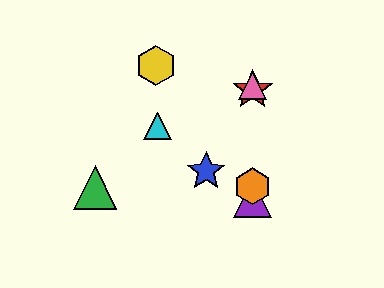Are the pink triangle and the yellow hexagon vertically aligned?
No, the pink triangle is at x≈253 and the yellow hexagon is at x≈156.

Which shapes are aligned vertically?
The red star, the purple triangle, the orange hexagon, the pink triangle are aligned vertically.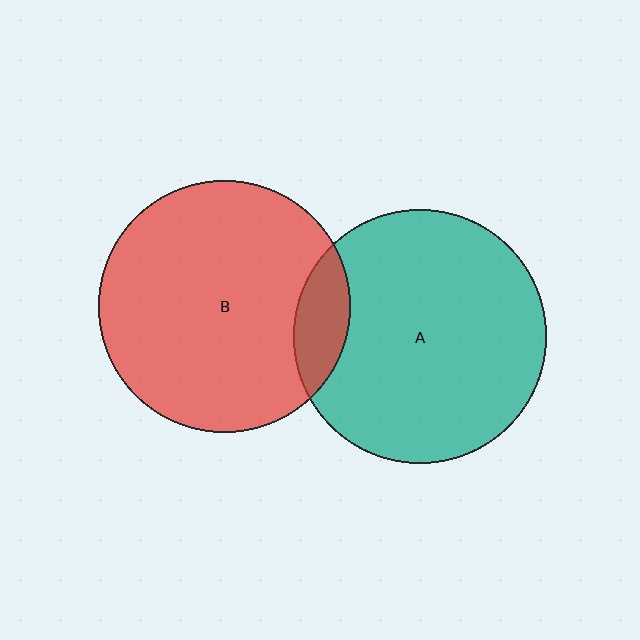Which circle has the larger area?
Circle A (teal).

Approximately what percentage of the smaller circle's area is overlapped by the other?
Approximately 10%.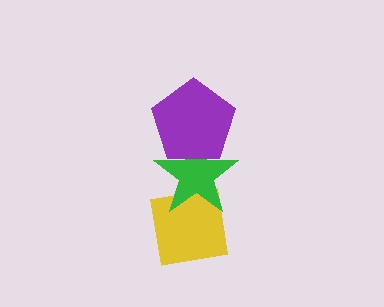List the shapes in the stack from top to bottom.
From top to bottom: the purple pentagon, the green star, the yellow square.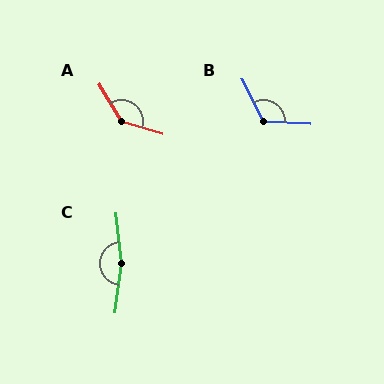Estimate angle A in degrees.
Approximately 138 degrees.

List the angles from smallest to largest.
B (120°), A (138°), C (166°).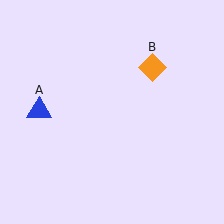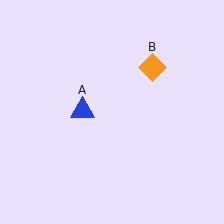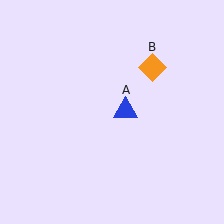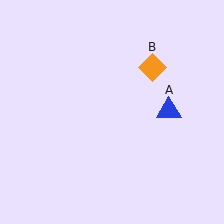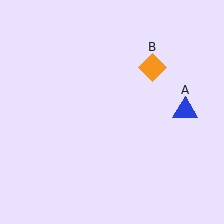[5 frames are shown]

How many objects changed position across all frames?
1 object changed position: blue triangle (object A).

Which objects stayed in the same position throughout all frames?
Orange diamond (object B) remained stationary.